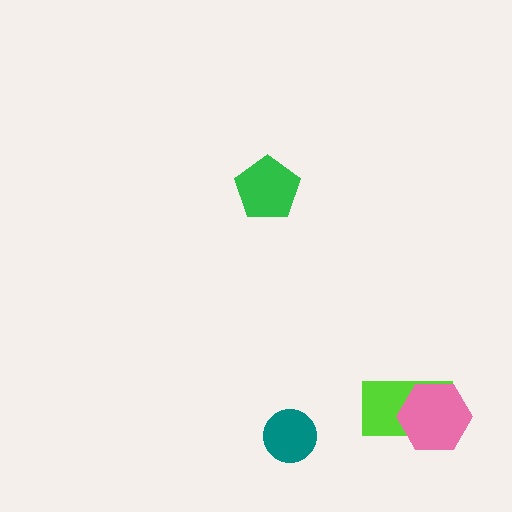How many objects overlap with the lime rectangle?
1 object overlaps with the lime rectangle.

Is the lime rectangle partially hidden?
Yes, it is partially covered by another shape.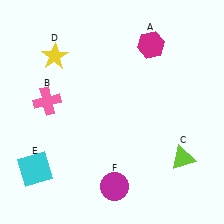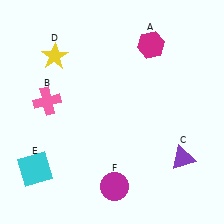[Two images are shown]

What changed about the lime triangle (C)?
In Image 1, C is lime. In Image 2, it changed to purple.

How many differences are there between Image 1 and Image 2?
There is 1 difference between the two images.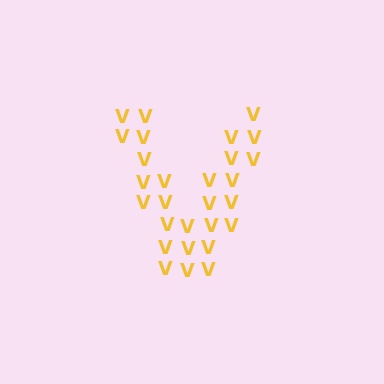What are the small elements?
The small elements are letter V's.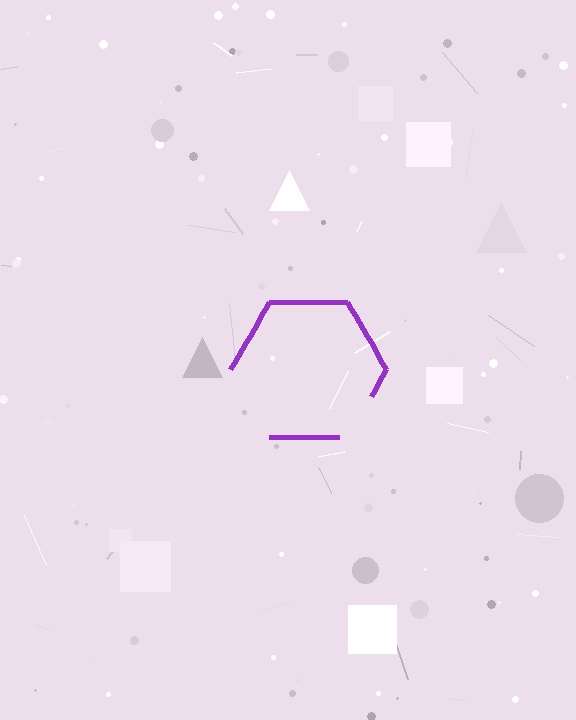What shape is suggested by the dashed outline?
The dashed outline suggests a hexagon.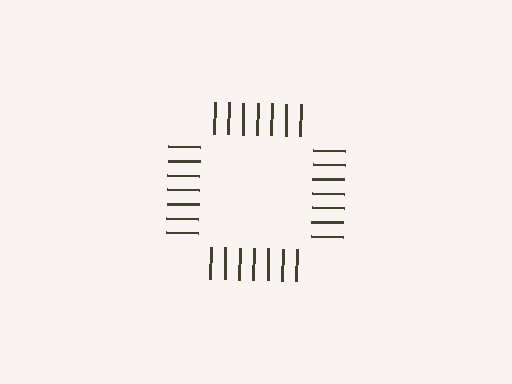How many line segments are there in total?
28 — 7 along each of the 4 edges.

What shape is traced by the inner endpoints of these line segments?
An illusory square — the line segments terminate on its edges but no continuous stroke is drawn.